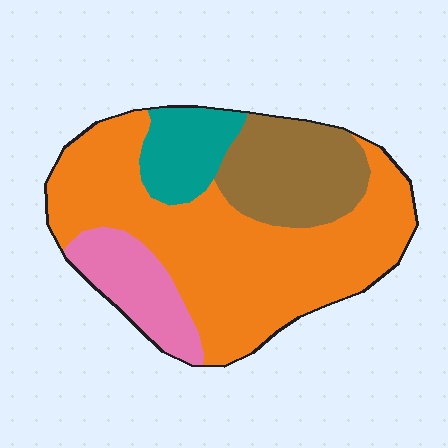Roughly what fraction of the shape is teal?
Teal takes up about one tenth (1/10) of the shape.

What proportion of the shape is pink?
Pink covers about 15% of the shape.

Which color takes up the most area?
Orange, at roughly 55%.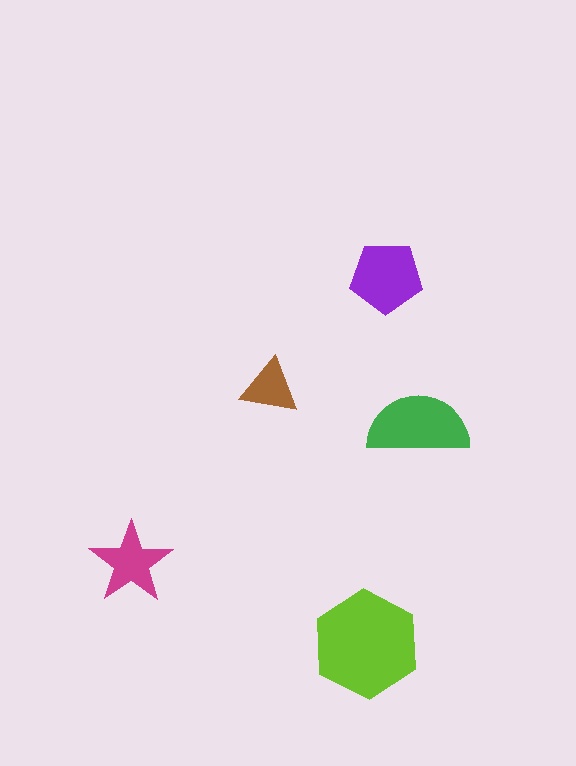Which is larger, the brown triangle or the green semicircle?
The green semicircle.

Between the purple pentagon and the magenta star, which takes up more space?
The purple pentagon.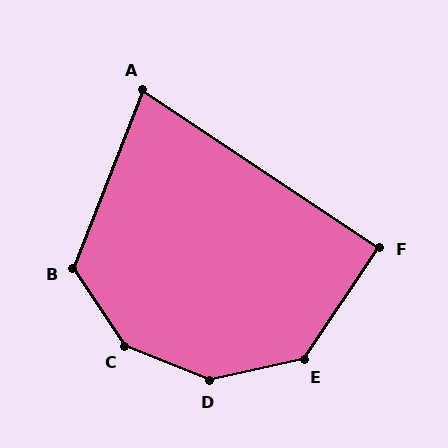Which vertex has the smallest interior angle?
A, at approximately 77 degrees.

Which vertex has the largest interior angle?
C, at approximately 146 degrees.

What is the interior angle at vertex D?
Approximately 145 degrees (obtuse).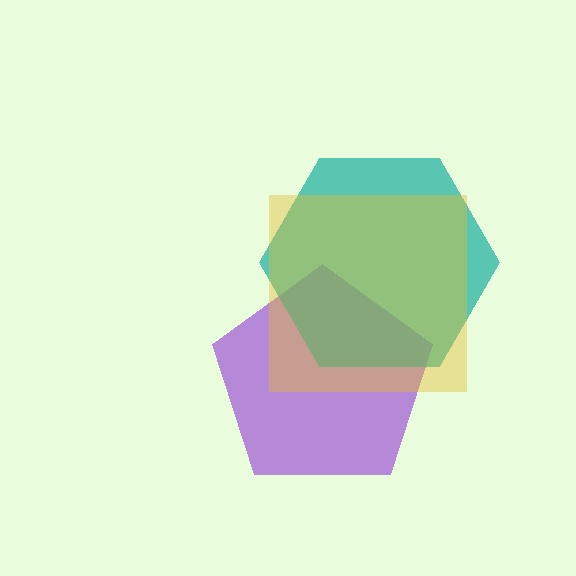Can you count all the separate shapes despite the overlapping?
Yes, there are 3 separate shapes.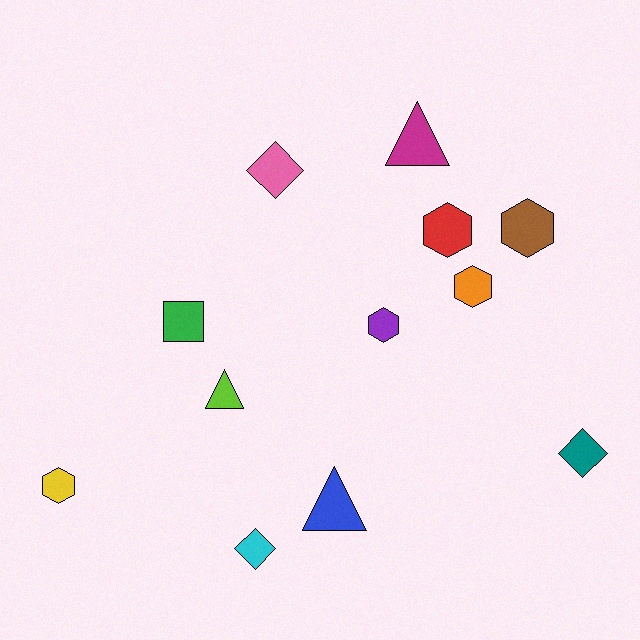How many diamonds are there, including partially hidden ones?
There are 3 diamonds.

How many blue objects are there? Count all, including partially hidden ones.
There is 1 blue object.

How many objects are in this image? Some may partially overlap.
There are 12 objects.